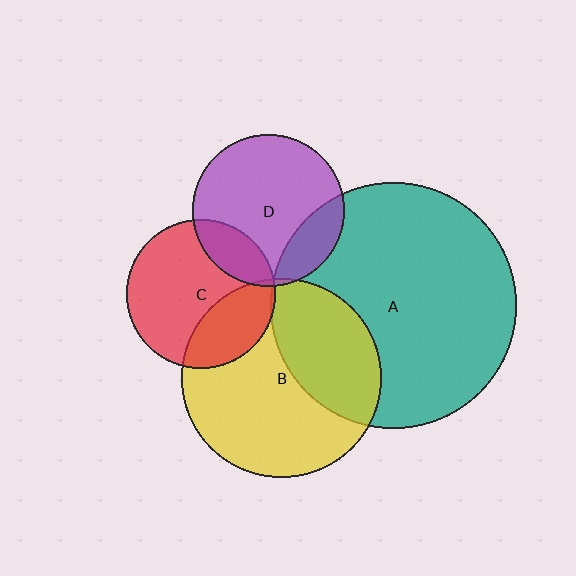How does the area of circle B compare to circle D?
Approximately 1.7 times.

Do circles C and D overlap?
Yes.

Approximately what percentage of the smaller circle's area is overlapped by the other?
Approximately 20%.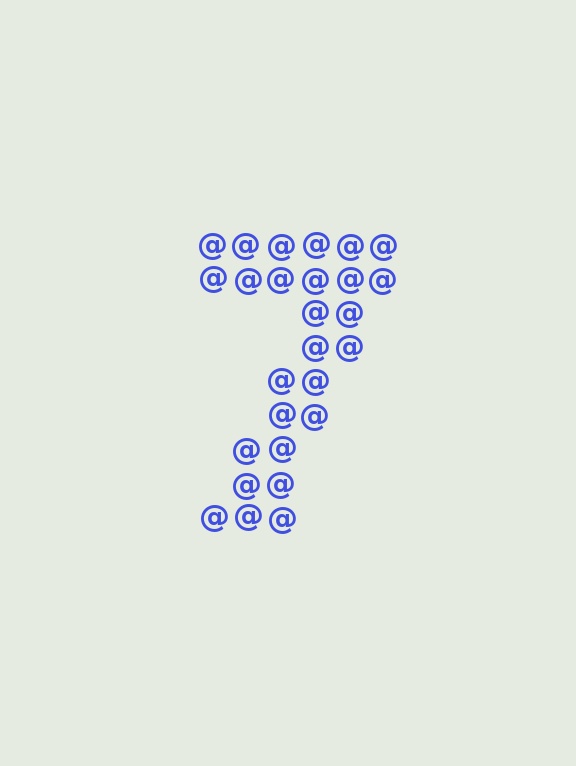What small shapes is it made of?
It is made of small at signs.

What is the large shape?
The large shape is the digit 7.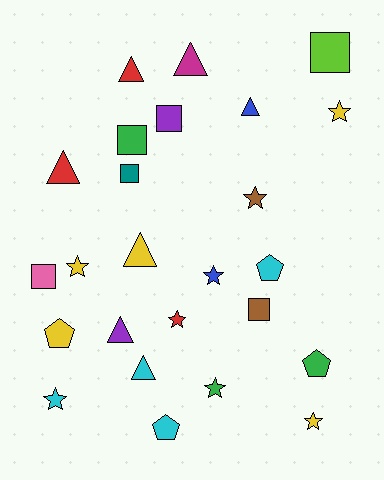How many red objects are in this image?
There are 3 red objects.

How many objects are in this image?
There are 25 objects.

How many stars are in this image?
There are 8 stars.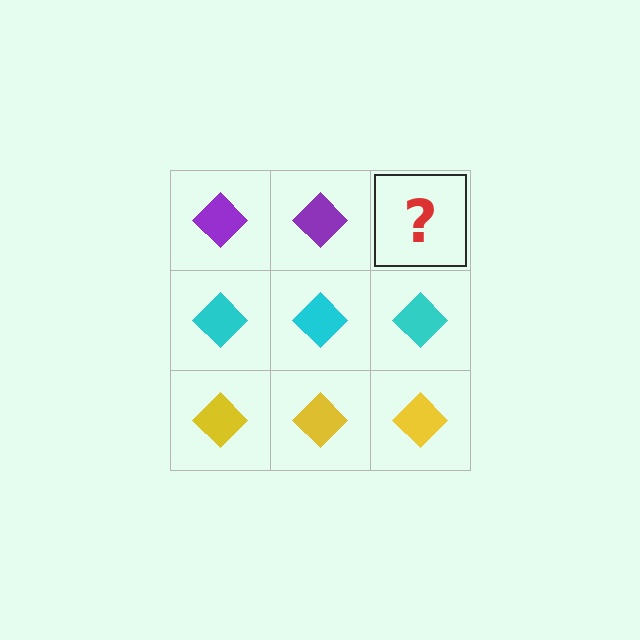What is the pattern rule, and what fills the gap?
The rule is that each row has a consistent color. The gap should be filled with a purple diamond.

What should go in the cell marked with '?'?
The missing cell should contain a purple diamond.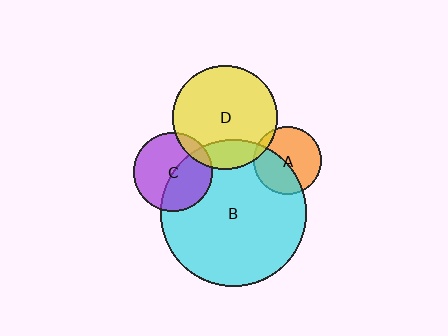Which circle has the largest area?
Circle B (cyan).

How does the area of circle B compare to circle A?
Approximately 4.7 times.